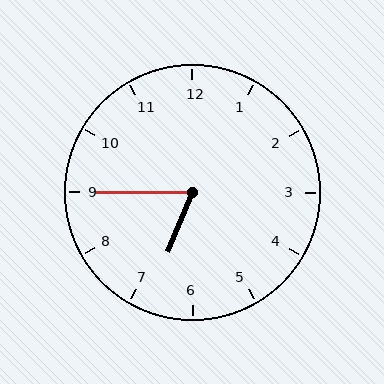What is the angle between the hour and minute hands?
Approximately 68 degrees.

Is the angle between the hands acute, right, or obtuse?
It is acute.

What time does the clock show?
6:45.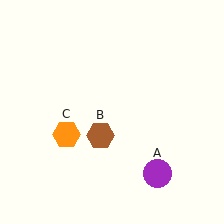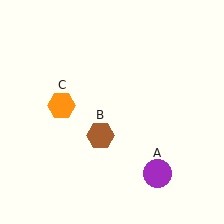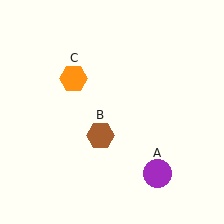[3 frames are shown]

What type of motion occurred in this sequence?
The orange hexagon (object C) rotated clockwise around the center of the scene.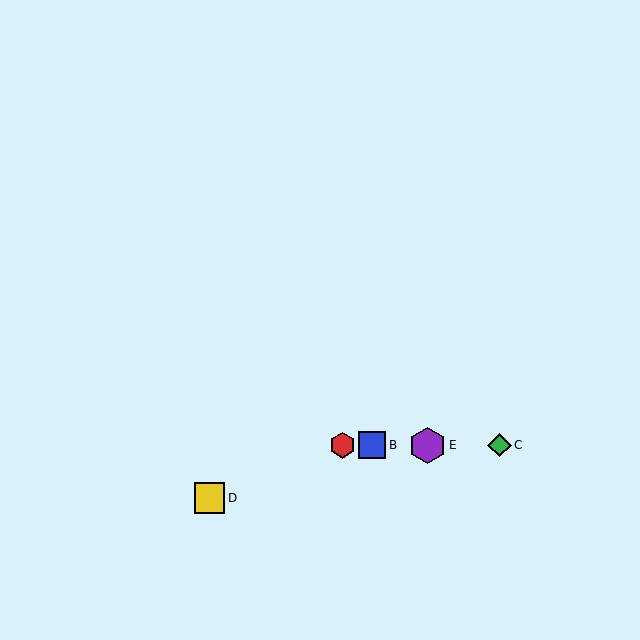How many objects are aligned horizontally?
4 objects (A, B, C, E) are aligned horizontally.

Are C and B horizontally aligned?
Yes, both are at y≈445.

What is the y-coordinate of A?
Object A is at y≈445.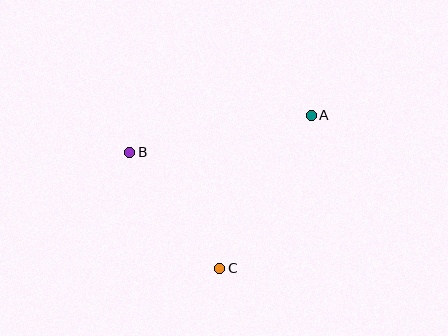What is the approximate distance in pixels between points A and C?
The distance between A and C is approximately 178 pixels.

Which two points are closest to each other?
Points B and C are closest to each other.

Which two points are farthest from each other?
Points A and B are farthest from each other.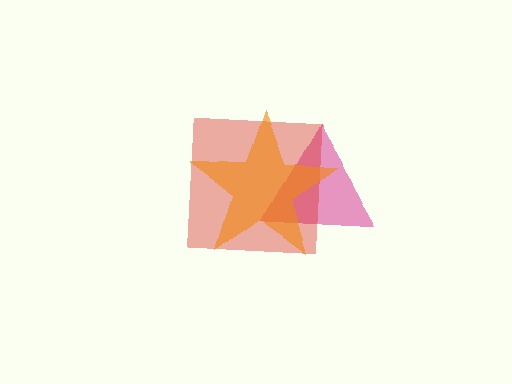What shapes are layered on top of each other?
The layered shapes are: a pink triangle, a red square, an orange star.